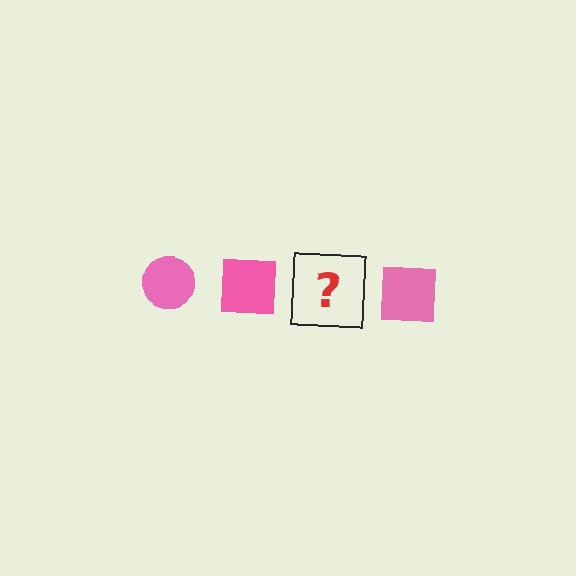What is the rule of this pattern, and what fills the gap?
The rule is that the pattern cycles through circle, square shapes in pink. The gap should be filled with a pink circle.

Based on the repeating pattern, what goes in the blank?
The blank should be a pink circle.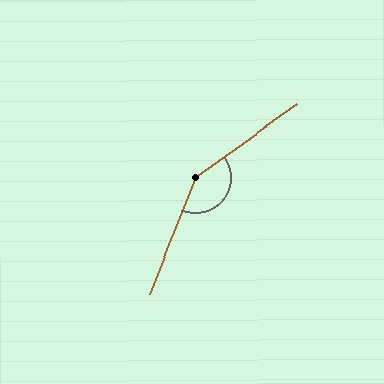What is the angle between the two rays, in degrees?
Approximately 147 degrees.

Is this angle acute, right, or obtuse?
It is obtuse.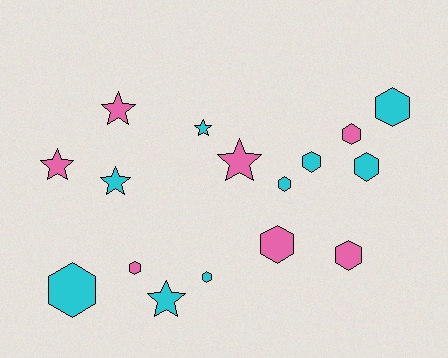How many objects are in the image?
There are 16 objects.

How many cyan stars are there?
There are 3 cyan stars.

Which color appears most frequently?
Cyan, with 9 objects.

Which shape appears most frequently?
Hexagon, with 10 objects.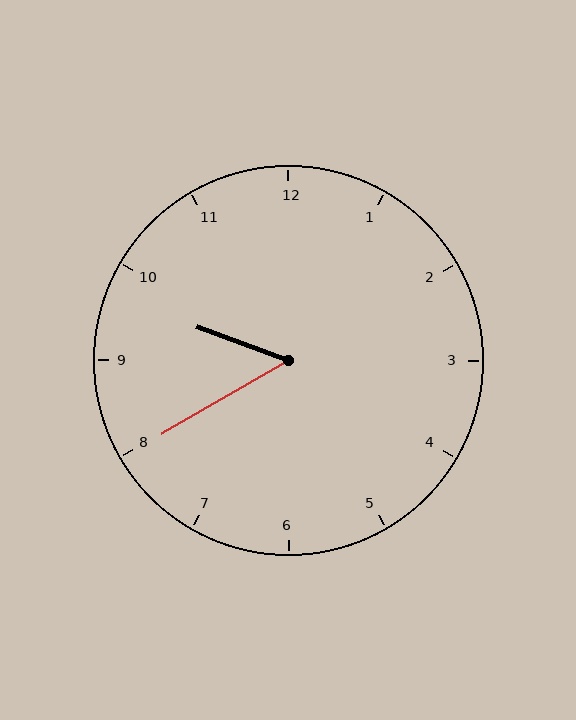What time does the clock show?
9:40.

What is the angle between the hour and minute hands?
Approximately 50 degrees.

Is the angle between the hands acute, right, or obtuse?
It is acute.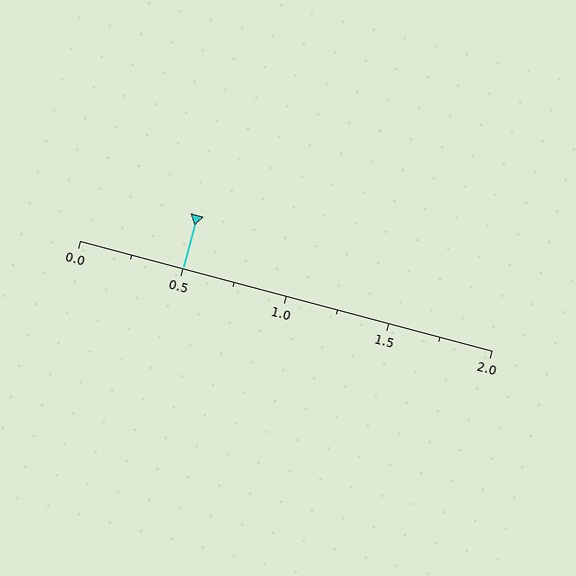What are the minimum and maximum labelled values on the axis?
The axis runs from 0.0 to 2.0.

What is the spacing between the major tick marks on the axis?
The major ticks are spaced 0.5 apart.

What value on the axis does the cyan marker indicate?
The marker indicates approximately 0.5.